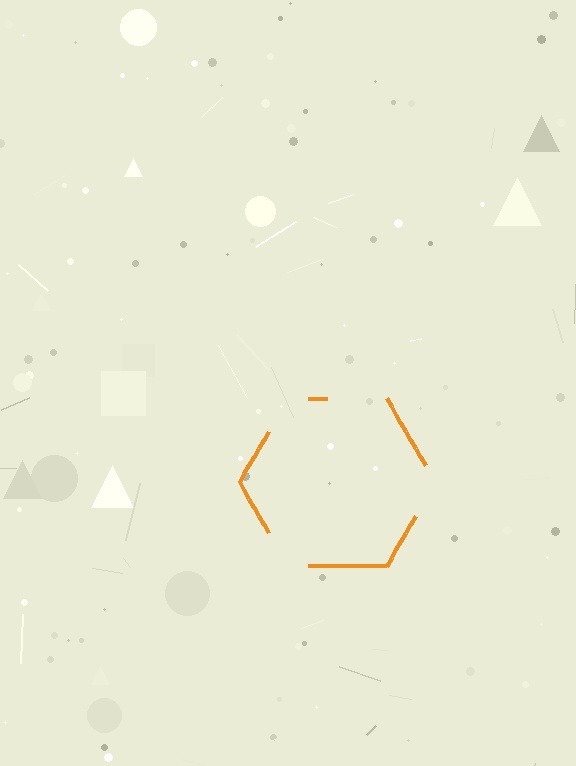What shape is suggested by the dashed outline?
The dashed outline suggests a hexagon.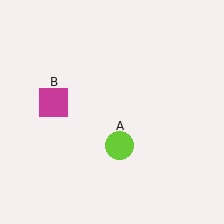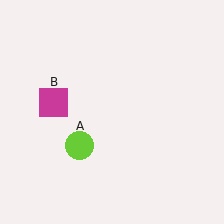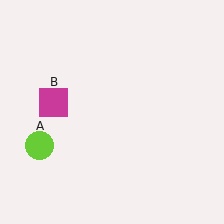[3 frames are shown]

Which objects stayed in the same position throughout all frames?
Magenta square (object B) remained stationary.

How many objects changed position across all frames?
1 object changed position: lime circle (object A).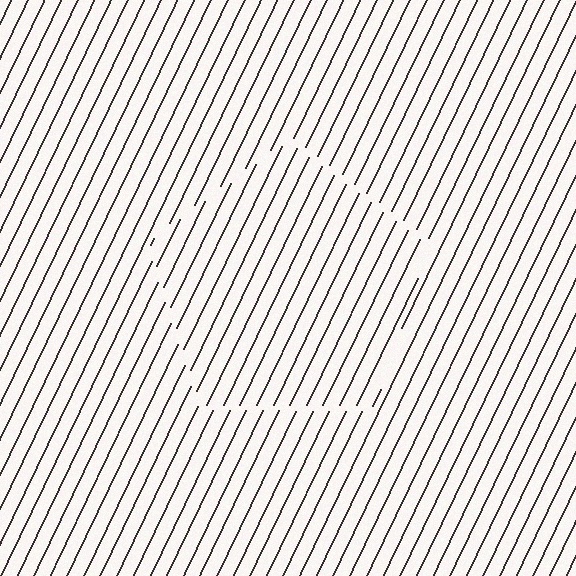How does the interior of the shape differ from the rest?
The interior of the shape contains the same grating, shifted by half a period — the contour is defined by the phase discontinuity where line-ends from the inner and outer gratings abut.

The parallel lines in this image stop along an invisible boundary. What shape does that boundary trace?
An illusory pentagon. The interior of the shape contains the same grating, shifted by half a period — the contour is defined by the phase discontinuity where line-ends from the inner and outer gratings abut.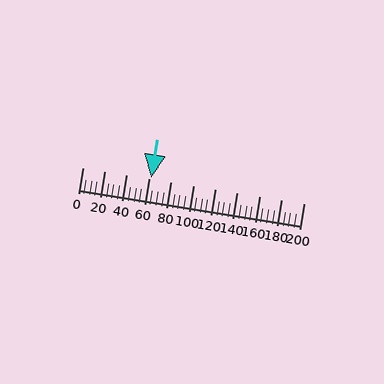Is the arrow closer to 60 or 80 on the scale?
The arrow is closer to 60.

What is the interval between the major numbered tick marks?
The major tick marks are spaced 20 units apart.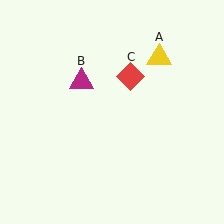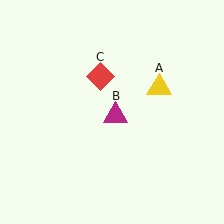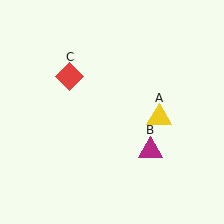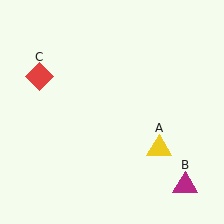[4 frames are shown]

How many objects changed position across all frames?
3 objects changed position: yellow triangle (object A), magenta triangle (object B), red diamond (object C).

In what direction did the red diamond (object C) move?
The red diamond (object C) moved left.